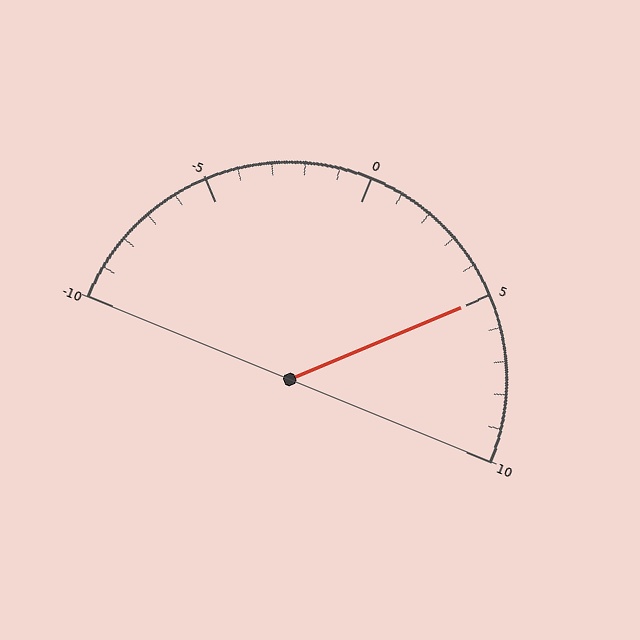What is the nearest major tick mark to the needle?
The nearest major tick mark is 5.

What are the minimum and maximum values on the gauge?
The gauge ranges from -10 to 10.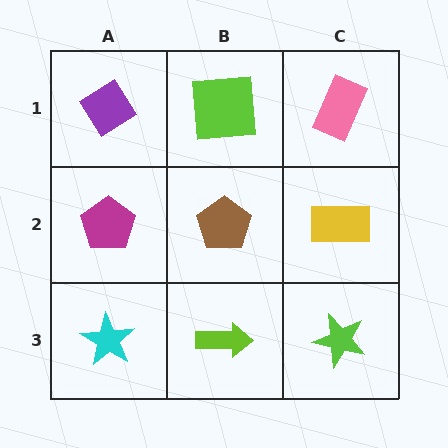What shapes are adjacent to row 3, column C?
A yellow rectangle (row 2, column C), a lime arrow (row 3, column B).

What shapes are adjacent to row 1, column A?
A magenta pentagon (row 2, column A), a lime square (row 1, column B).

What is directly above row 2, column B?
A lime square.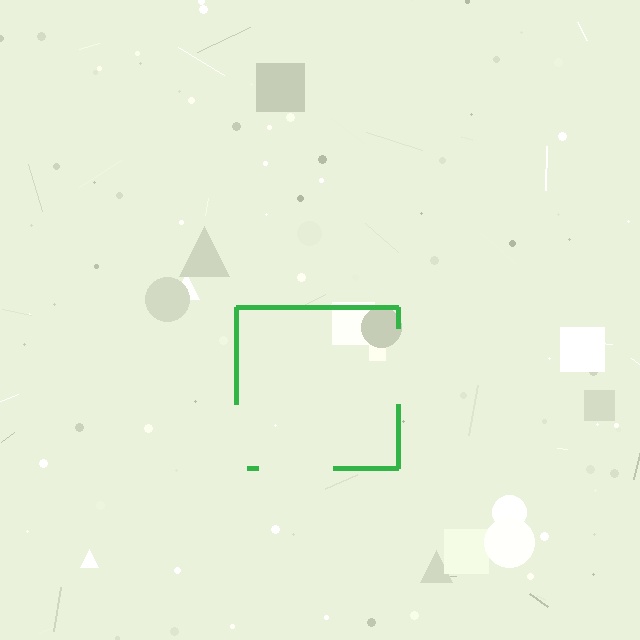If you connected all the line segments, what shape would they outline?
They would outline a square.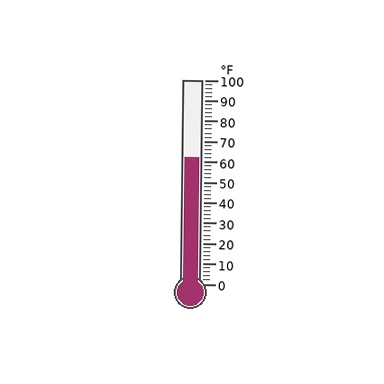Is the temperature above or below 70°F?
The temperature is below 70°F.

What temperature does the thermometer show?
The thermometer shows approximately 62°F.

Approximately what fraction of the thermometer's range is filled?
The thermometer is filled to approximately 60% of its range.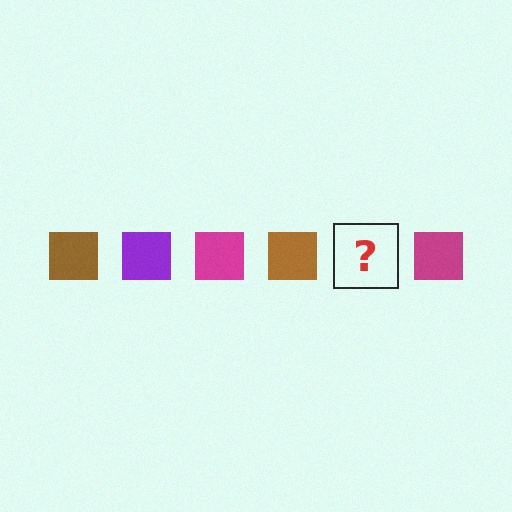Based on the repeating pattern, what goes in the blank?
The blank should be a purple square.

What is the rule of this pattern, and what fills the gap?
The rule is that the pattern cycles through brown, purple, magenta squares. The gap should be filled with a purple square.